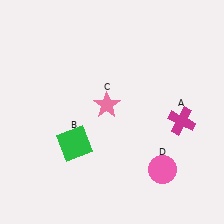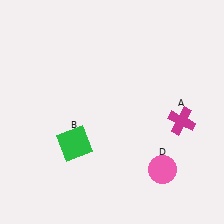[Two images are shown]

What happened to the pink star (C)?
The pink star (C) was removed in Image 2. It was in the top-left area of Image 1.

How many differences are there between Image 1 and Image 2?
There is 1 difference between the two images.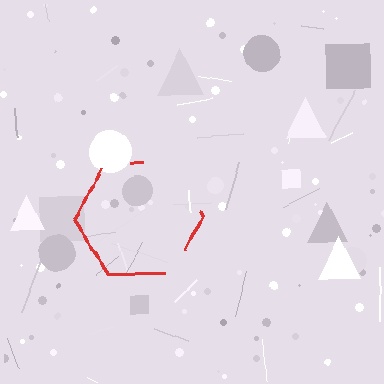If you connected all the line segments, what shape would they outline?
They would outline a hexagon.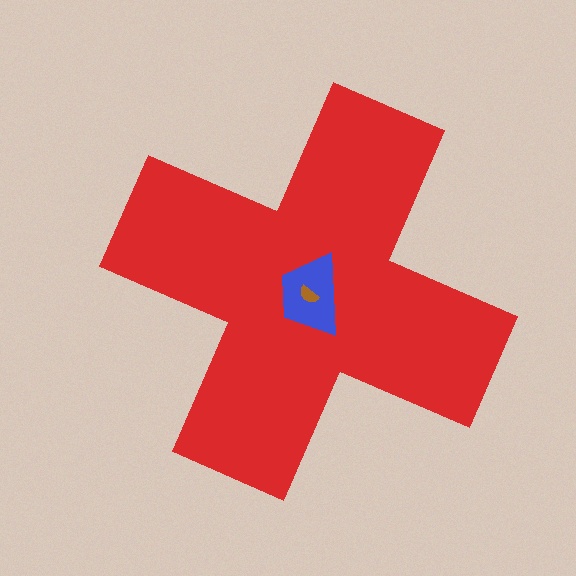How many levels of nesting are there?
3.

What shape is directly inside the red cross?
The blue trapezoid.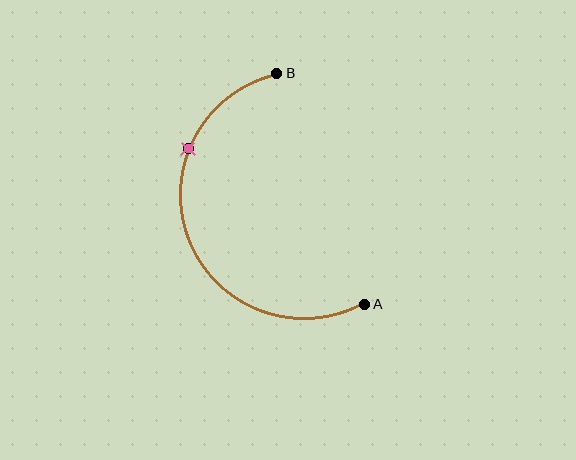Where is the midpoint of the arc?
The arc midpoint is the point on the curve farthest from the straight line joining A and B. It sits to the left of that line.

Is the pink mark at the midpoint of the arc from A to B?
No. The pink mark lies on the arc but is closer to endpoint B. The arc midpoint would be at the point on the curve equidistant along the arc from both A and B.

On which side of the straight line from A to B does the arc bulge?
The arc bulges to the left of the straight line connecting A and B.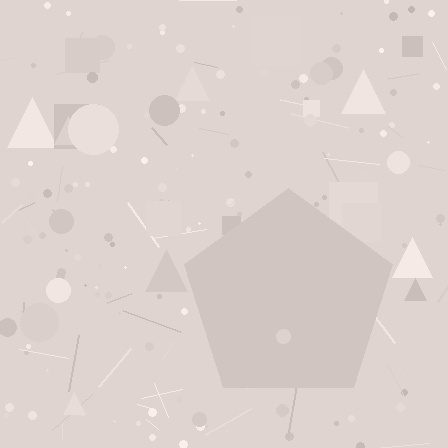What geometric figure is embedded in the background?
A pentagon is embedded in the background.